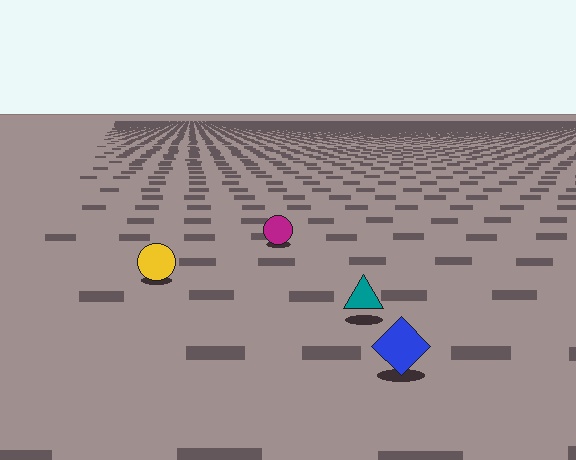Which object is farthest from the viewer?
The magenta circle is farthest from the viewer. It appears smaller and the ground texture around it is denser.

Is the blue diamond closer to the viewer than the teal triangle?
Yes. The blue diamond is closer — you can tell from the texture gradient: the ground texture is coarser near it.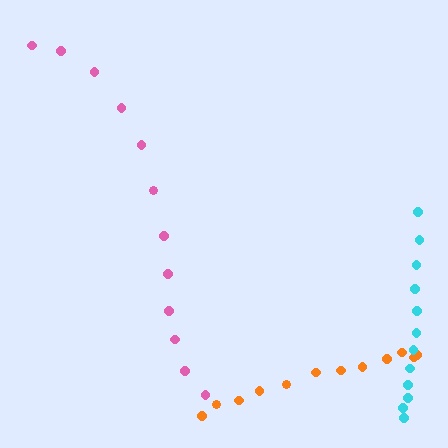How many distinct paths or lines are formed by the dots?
There are 3 distinct paths.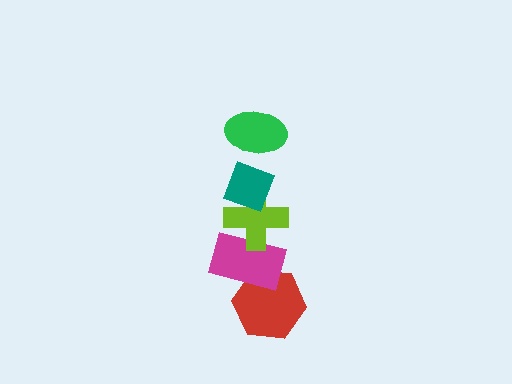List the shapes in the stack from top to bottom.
From top to bottom: the green ellipse, the teal diamond, the lime cross, the magenta rectangle, the red hexagon.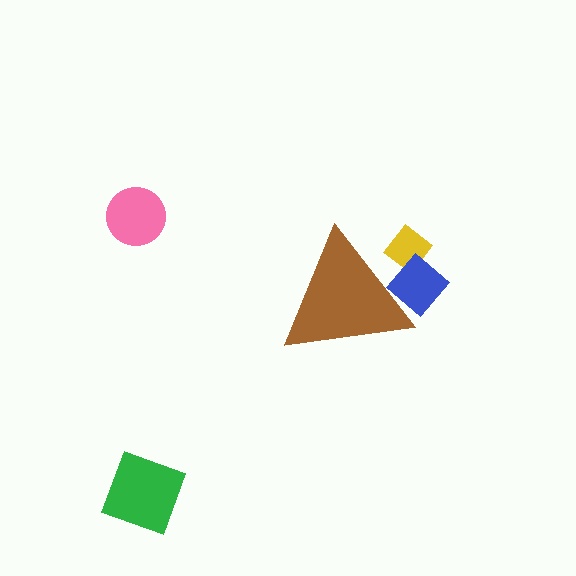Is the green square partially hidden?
No, the green square is fully visible.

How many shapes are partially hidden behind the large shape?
2 shapes are partially hidden.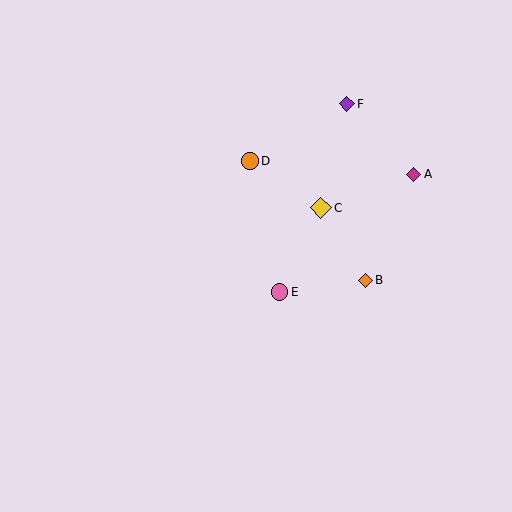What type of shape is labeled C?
Shape C is a yellow diamond.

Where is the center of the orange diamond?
The center of the orange diamond is at (365, 280).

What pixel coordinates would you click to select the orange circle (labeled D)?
Click at (250, 161) to select the orange circle D.